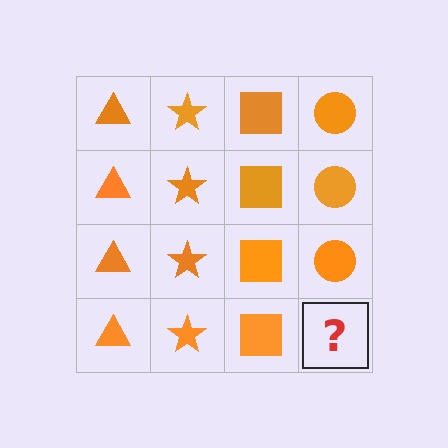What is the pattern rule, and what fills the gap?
The rule is that each column has a consistent shape. The gap should be filled with an orange circle.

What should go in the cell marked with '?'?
The missing cell should contain an orange circle.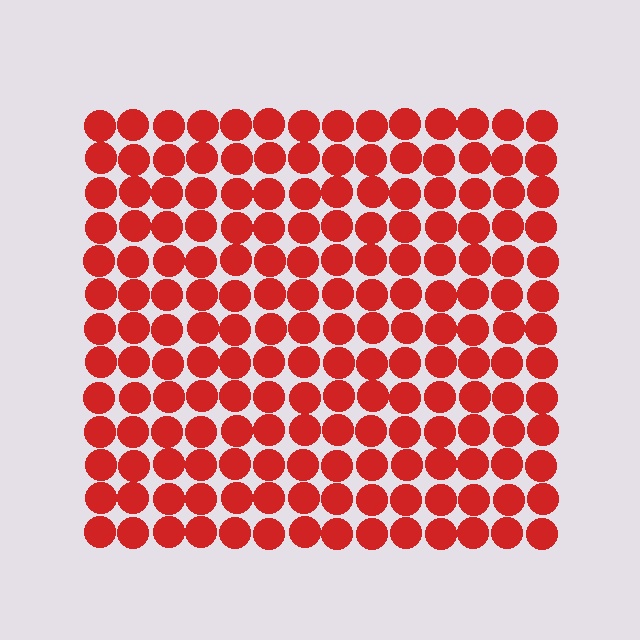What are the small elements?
The small elements are circles.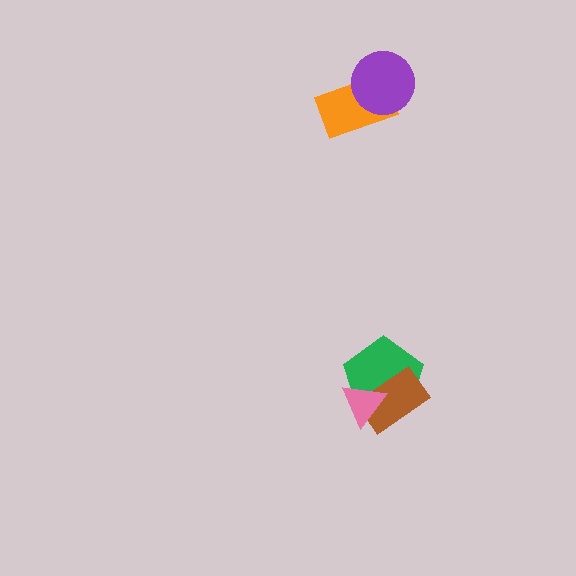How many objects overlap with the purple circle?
1 object overlaps with the purple circle.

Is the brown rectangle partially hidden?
Yes, it is partially covered by another shape.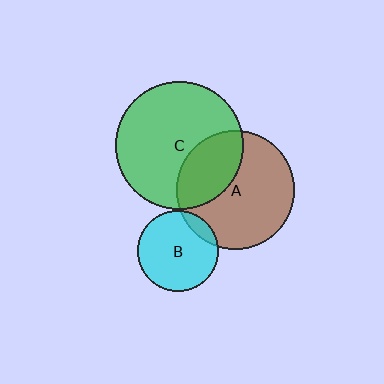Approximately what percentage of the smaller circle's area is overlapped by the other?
Approximately 35%.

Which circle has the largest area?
Circle C (green).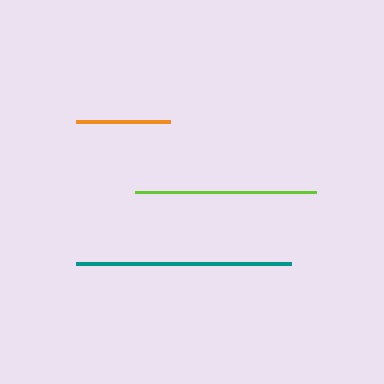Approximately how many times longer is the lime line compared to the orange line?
The lime line is approximately 1.9 times the length of the orange line.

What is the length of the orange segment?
The orange segment is approximately 94 pixels long.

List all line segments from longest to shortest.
From longest to shortest: teal, lime, orange.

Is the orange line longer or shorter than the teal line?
The teal line is longer than the orange line.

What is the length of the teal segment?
The teal segment is approximately 215 pixels long.